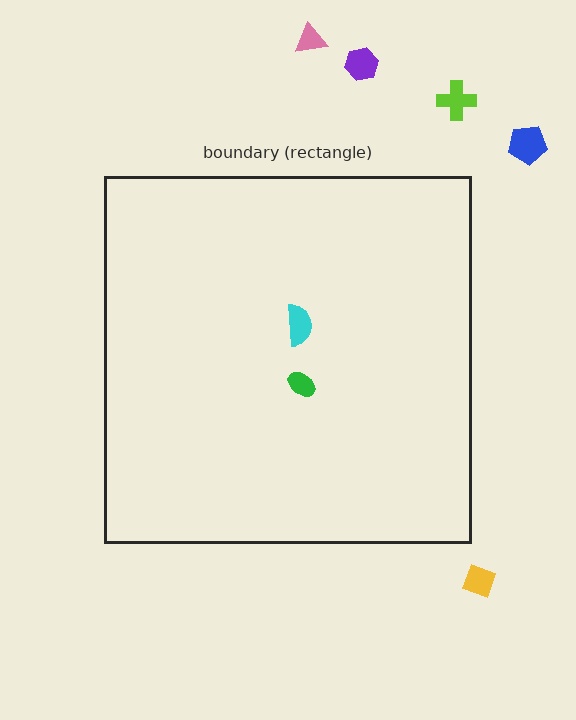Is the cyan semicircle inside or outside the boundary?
Inside.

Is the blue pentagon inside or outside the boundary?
Outside.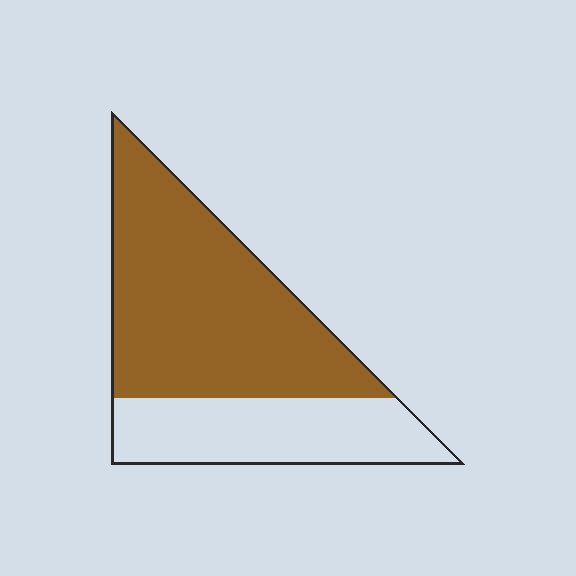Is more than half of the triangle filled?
Yes.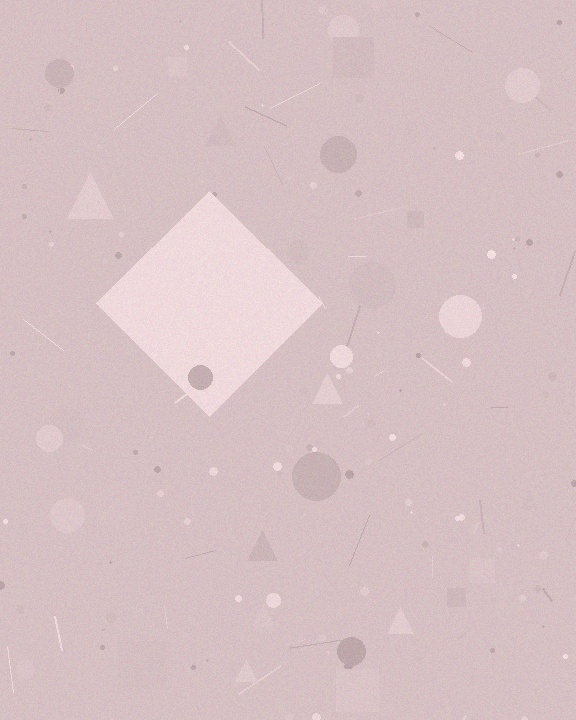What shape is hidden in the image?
A diamond is hidden in the image.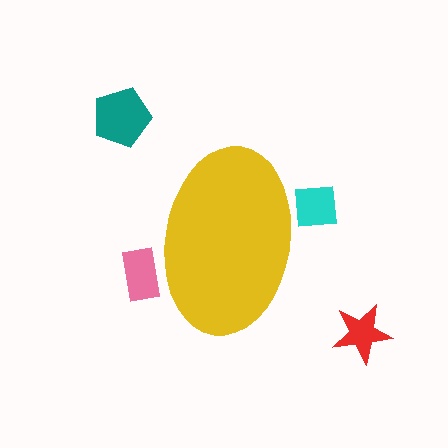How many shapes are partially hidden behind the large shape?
2 shapes are partially hidden.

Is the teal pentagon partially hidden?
No, the teal pentagon is fully visible.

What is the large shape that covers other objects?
A yellow ellipse.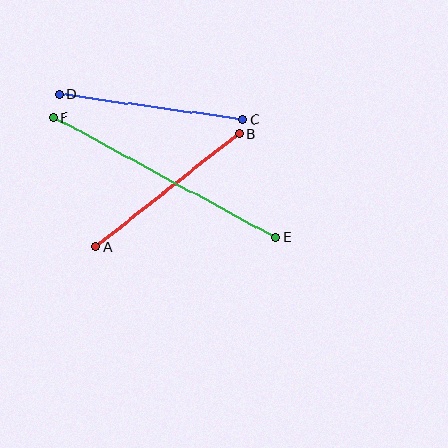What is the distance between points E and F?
The distance is approximately 253 pixels.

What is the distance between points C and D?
The distance is approximately 185 pixels.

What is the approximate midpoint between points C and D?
The midpoint is at approximately (151, 107) pixels.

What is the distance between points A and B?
The distance is approximately 183 pixels.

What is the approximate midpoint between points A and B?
The midpoint is at approximately (167, 190) pixels.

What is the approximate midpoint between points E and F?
The midpoint is at approximately (165, 178) pixels.